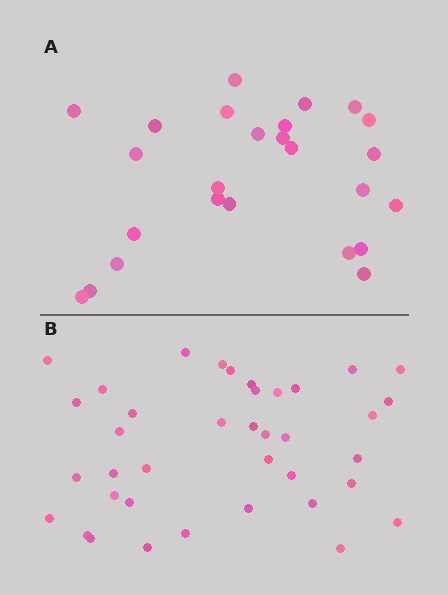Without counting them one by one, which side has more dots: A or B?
Region B (the bottom region) has more dots.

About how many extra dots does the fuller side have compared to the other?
Region B has approximately 15 more dots than region A.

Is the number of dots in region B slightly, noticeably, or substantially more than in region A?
Region B has substantially more. The ratio is roughly 1.5 to 1.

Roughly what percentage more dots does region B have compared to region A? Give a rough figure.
About 50% more.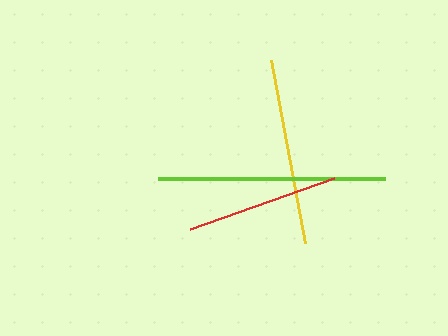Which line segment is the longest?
The lime line is the longest at approximately 227 pixels.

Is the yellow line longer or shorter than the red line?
The yellow line is longer than the red line.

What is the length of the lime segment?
The lime segment is approximately 227 pixels long.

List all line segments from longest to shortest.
From longest to shortest: lime, yellow, red.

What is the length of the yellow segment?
The yellow segment is approximately 187 pixels long.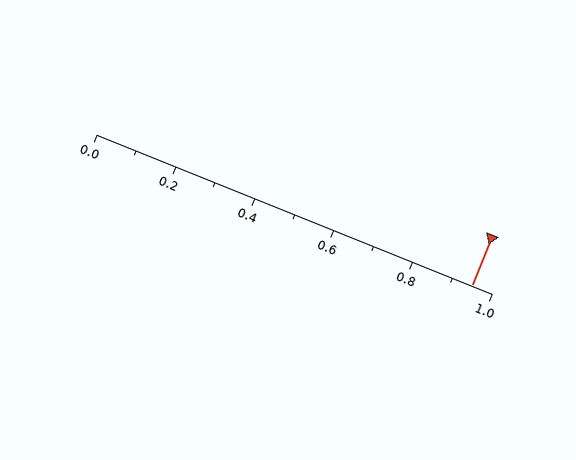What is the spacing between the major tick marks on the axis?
The major ticks are spaced 0.2 apart.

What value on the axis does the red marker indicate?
The marker indicates approximately 0.95.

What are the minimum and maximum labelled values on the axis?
The axis runs from 0.0 to 1.0.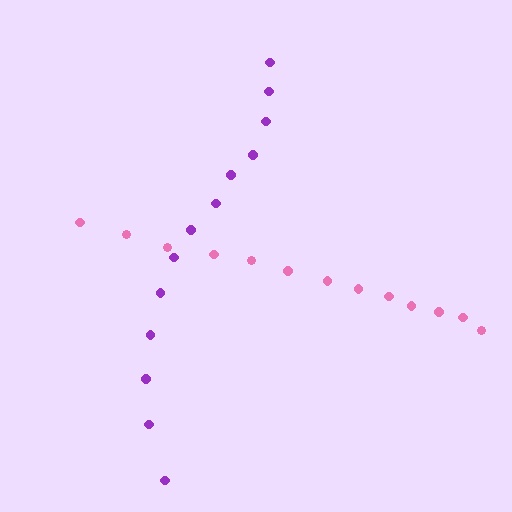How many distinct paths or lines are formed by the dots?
There are 2 distinct paths.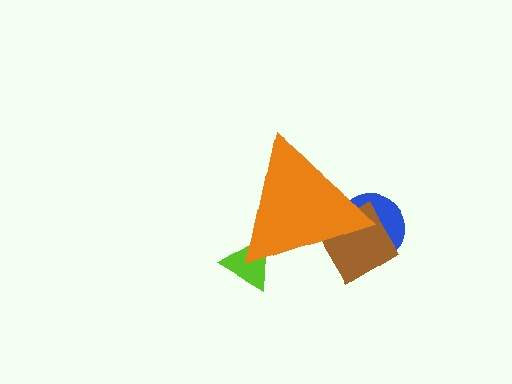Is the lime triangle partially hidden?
Yes, the lime triangle is partially hidden behind the orange triangle.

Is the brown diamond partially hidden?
Yes, the brown diamond is partially hidden behind the orange triangle.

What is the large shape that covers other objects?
An orange triangle.